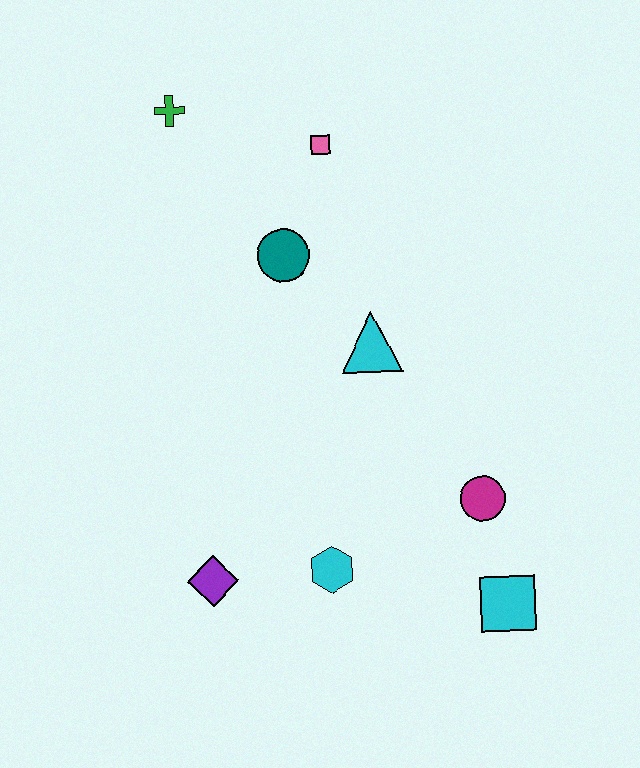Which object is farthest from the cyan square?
The green cross is farthest from the cyan square.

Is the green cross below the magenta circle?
No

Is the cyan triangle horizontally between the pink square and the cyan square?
Yes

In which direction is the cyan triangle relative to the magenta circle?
The cyan triangle is above the magenta circle.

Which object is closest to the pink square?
The teal circle is closest to the pink square.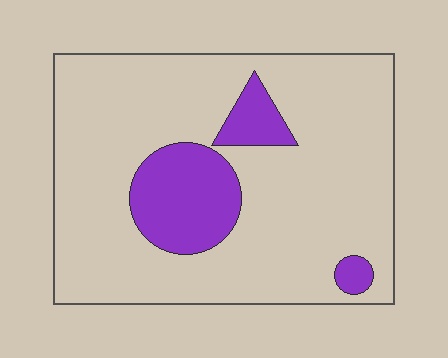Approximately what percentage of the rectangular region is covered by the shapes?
Approximately 15%.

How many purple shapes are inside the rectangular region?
3.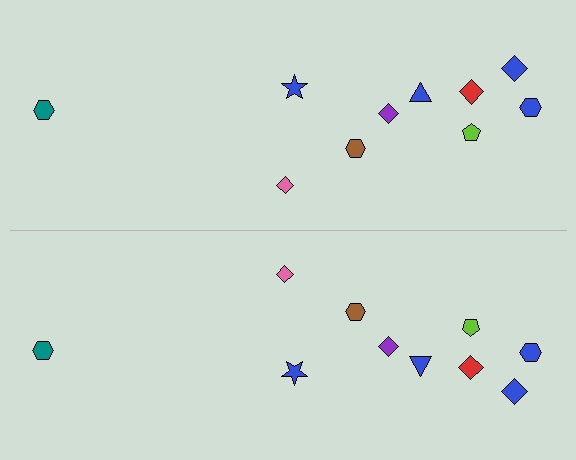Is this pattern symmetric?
Yes, this pattern has bilateral (reflection) symmetry.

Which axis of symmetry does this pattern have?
The pattern has a horizontal axis of symmetry running through the center of the image.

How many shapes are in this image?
There are 20 shapes in this image.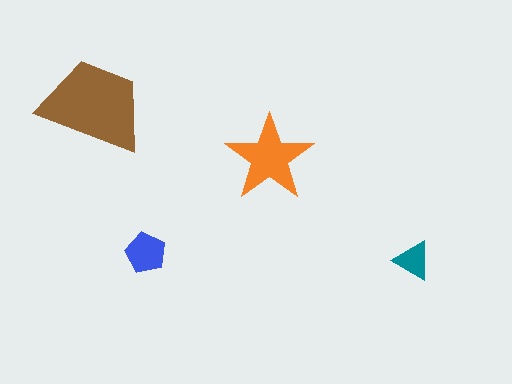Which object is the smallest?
The teal triangle.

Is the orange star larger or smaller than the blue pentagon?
Larger.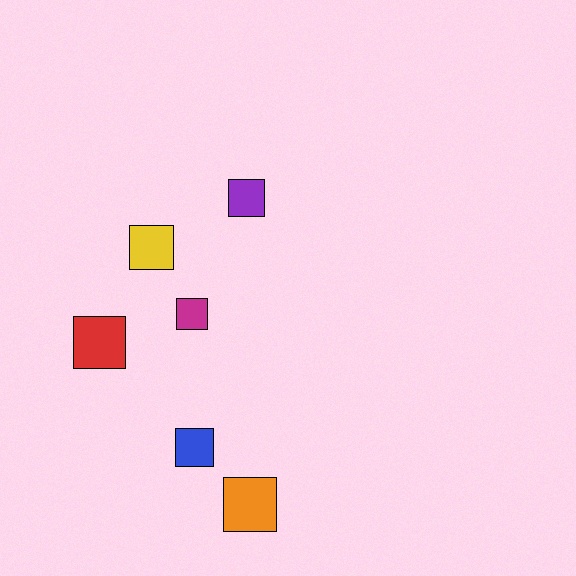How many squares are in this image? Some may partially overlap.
There are 6 squares.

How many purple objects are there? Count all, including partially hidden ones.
There is 1 purple object.